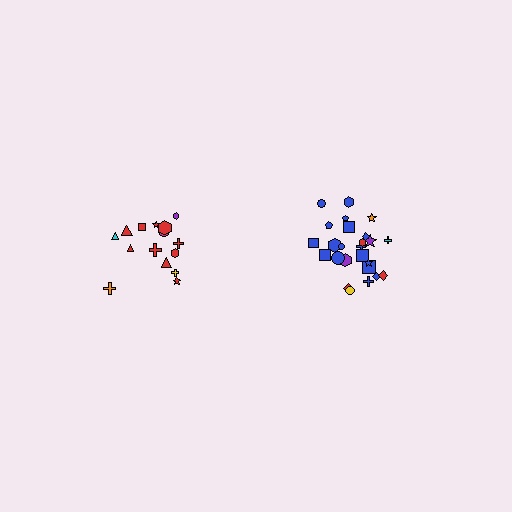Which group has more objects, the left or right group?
The right group.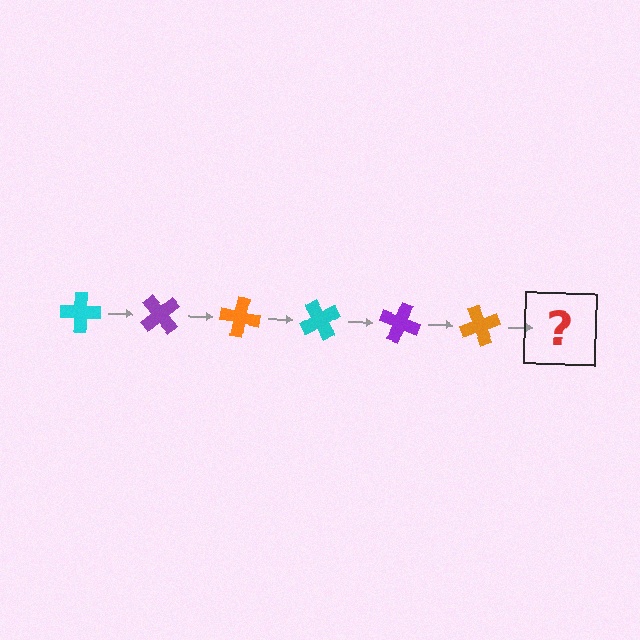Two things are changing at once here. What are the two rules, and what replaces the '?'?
The two rules are that it rotates 50 degrees each step and the color cycles through cyan, purple, and orange. The '?' should be a cyan cross, rotated 300 degrees from the start.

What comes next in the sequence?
The next element should be a cyan cross, rotated 300 degrees from the start.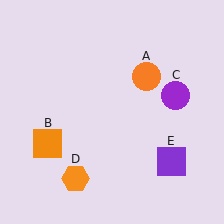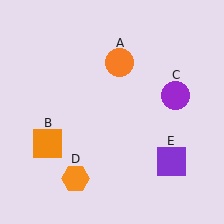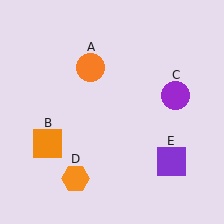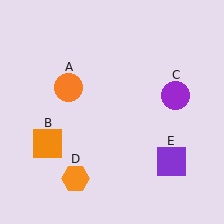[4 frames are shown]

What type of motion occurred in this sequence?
The orange circle (object A) rotated counterclockwise around the center of the scene.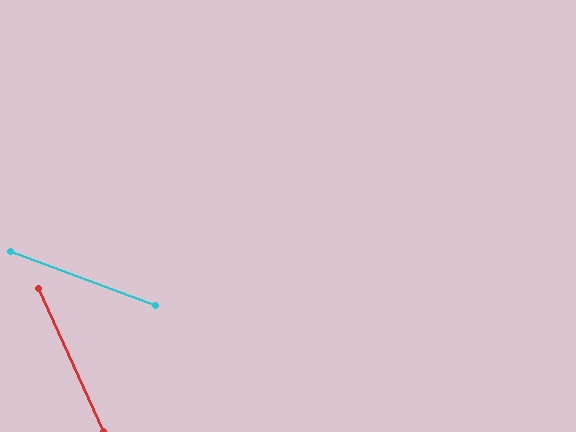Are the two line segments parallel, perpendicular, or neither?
Neither parallel nor perpendicular — they differ by about 45°.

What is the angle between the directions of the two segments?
Approximately 45 degrees.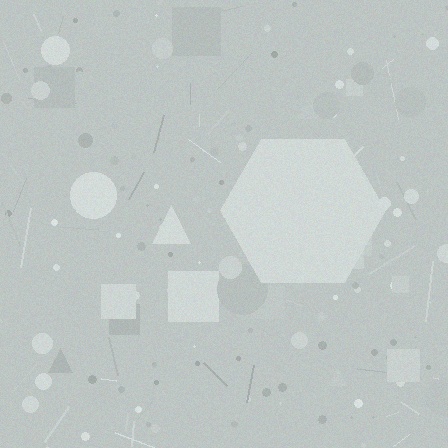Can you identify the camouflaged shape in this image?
The camouflaged shape is a hexagon.